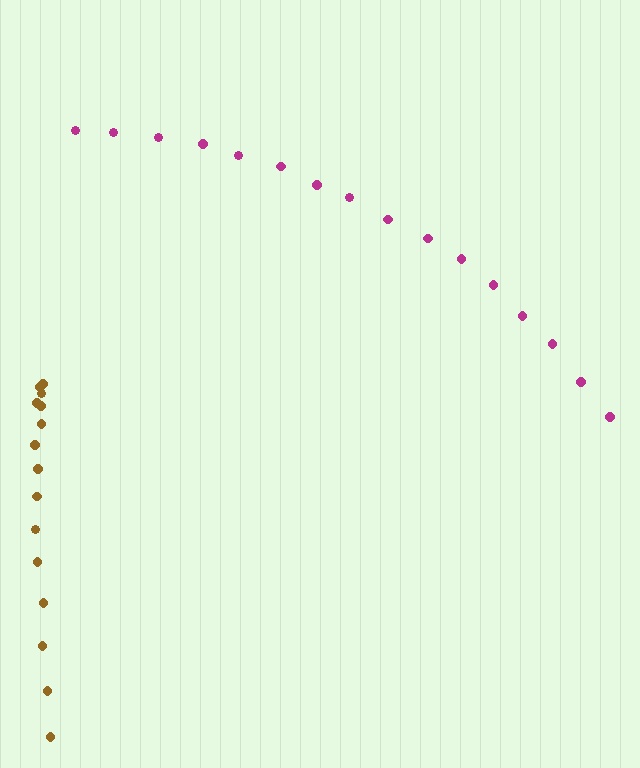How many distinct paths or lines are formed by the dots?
There are 2 distinct paths.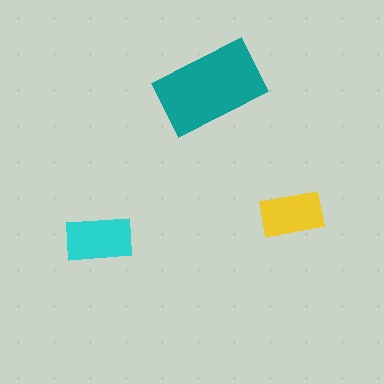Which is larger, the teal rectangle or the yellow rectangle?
The teal one.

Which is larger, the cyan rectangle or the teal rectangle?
The teal one.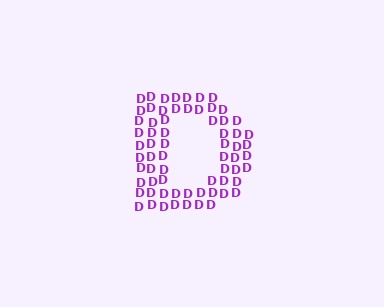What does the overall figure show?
The overall figure shows the letter D.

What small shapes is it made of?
It is made of small letter D's.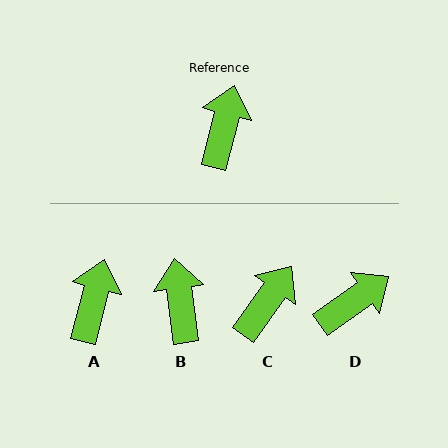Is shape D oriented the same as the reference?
No, it is off by about 40 degrees.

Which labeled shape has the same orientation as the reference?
A.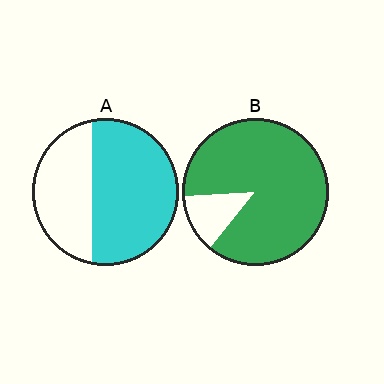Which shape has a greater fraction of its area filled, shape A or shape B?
Shape B.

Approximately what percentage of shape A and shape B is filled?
A is approximately 60% and B is approximately 85%.